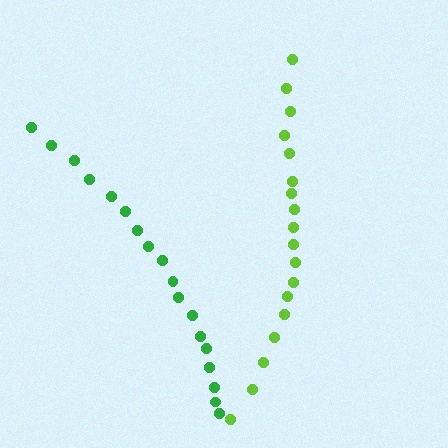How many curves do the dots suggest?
There are 2 distinct paths.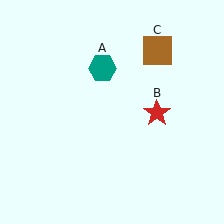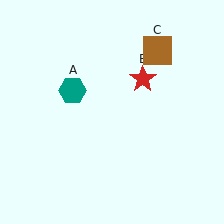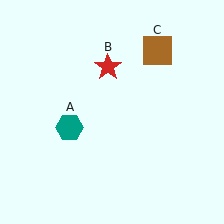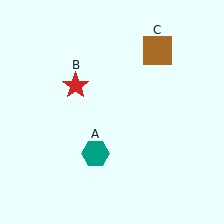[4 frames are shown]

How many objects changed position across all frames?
2 objects changed position: teal hexagon (object A), red star (object B).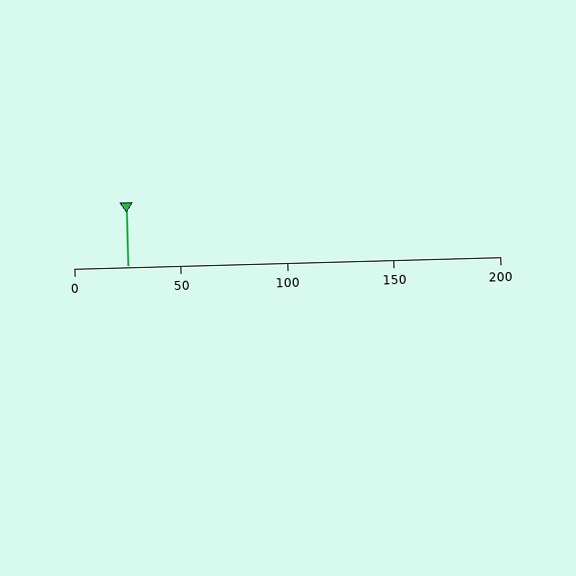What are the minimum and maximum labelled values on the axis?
The axis runs from 0 to 200.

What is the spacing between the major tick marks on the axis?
The major ticks are spaced 50 apart.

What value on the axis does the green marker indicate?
The marker indicates approximately 25.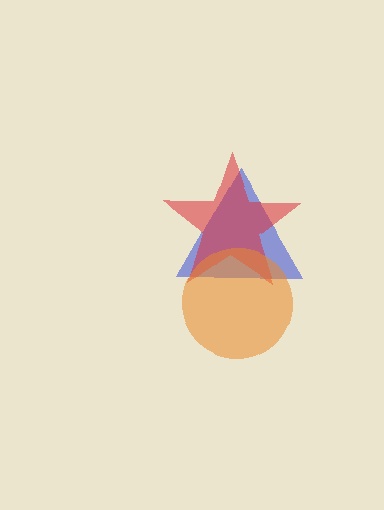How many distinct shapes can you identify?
There are 3 distinct shapes: a blue triangle, a red star, an orange circle.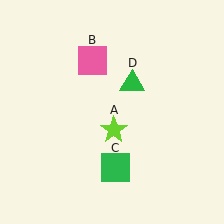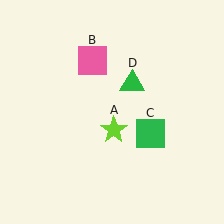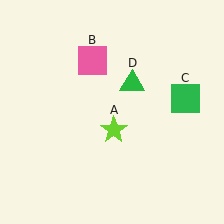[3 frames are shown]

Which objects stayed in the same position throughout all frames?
Lime star (object A) and pink square (object B) and green triangle (object D) remained stationary.